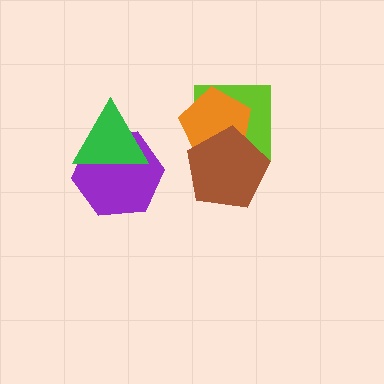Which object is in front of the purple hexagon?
The green triangle is in front of the purple hexagon.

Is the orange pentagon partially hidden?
Yes, it is partially covered by another shape.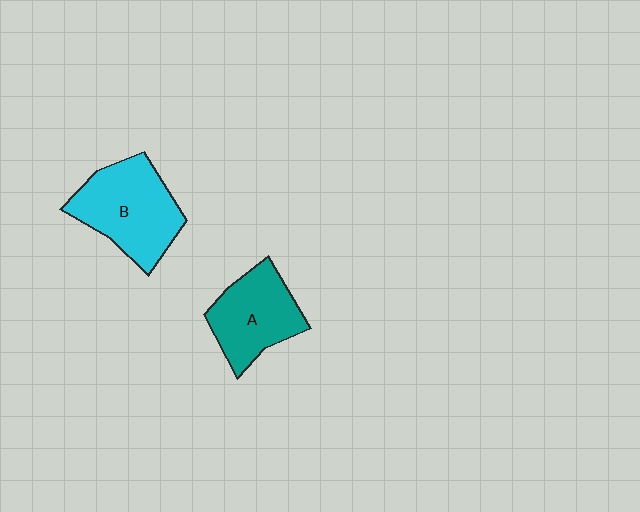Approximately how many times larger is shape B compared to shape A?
Approximately 1.2 times.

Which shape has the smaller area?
Shape A (teal).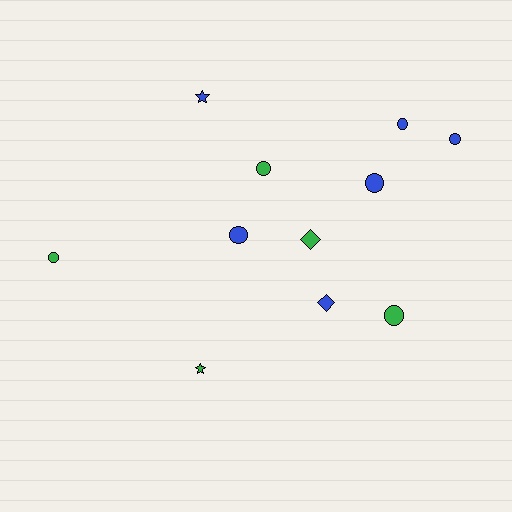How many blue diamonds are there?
There is 1 blue diamond.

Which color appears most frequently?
Blue, with 6 objects.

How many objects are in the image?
There are 11 objects.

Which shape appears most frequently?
Circle, with 7 objects.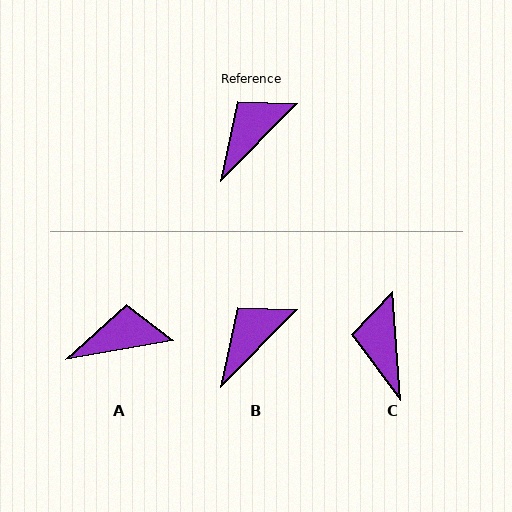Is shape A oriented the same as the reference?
No, it is off by about 36 degrees.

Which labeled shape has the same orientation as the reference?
B.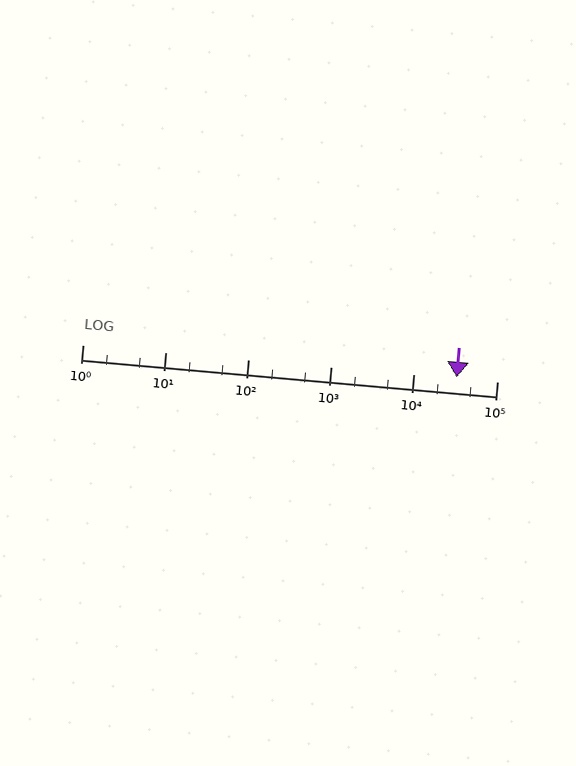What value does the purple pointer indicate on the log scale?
The pointer indicates approximately 33000.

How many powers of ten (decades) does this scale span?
The scale spans 5 decades, from 1 to 100000.